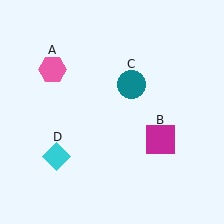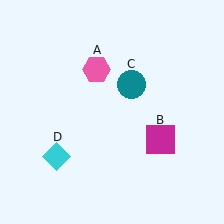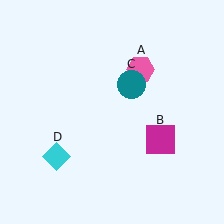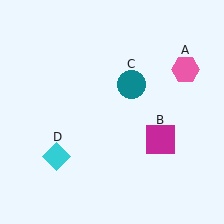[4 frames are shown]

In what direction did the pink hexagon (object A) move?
The pink hexagon (object A) moved right.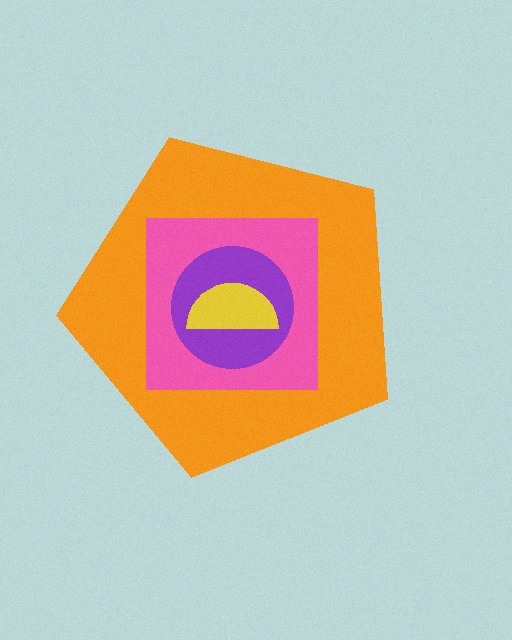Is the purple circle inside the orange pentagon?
Yes.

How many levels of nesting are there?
4.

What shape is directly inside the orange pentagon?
The pink square.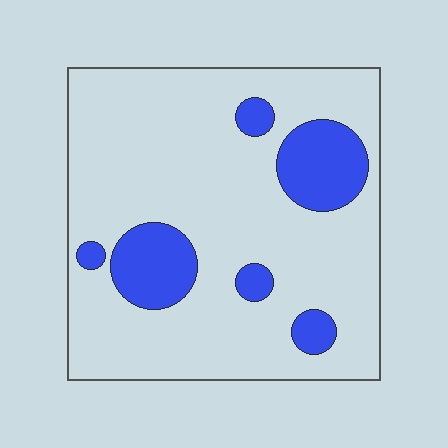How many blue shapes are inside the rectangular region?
6.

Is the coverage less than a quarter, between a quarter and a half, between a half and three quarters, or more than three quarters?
Less than a quarter.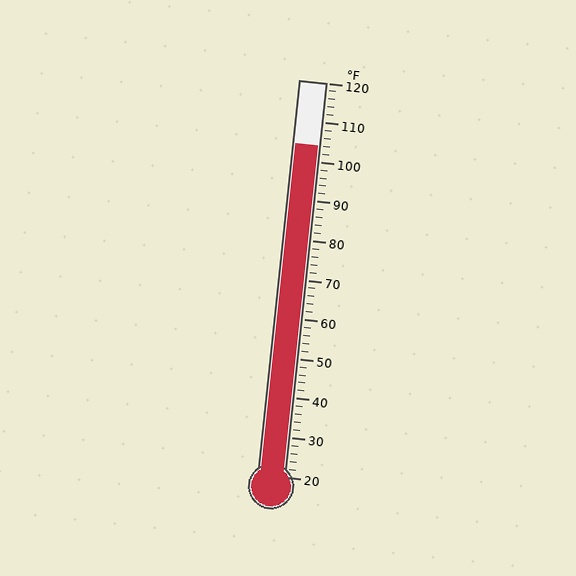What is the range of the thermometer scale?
The thermometer scale ranges from 20°F to 120°F.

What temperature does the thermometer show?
The thermometer shows approximately 104°F.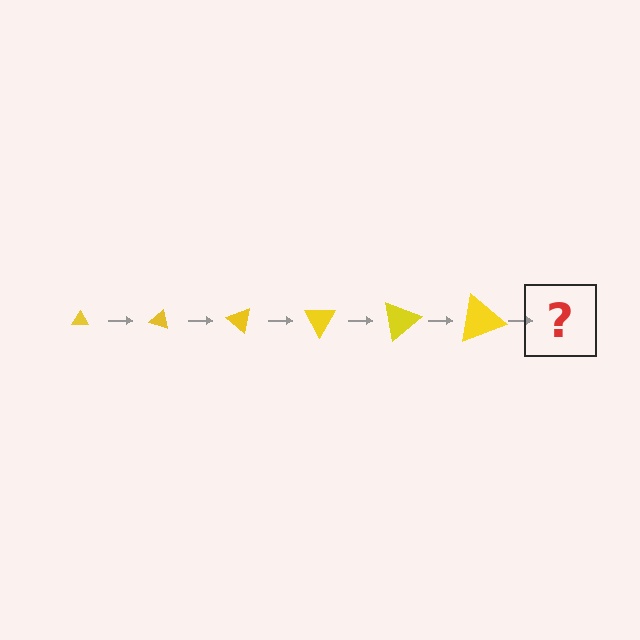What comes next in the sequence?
The next element should be a triangle, larger than the previous one and rotated 120 degrees from the start.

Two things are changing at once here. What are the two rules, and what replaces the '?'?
The two rules are that the triangle grows larger each step and it rotates 20 degrees each step. The '?' should be a triangle, larger than the previous one and rotated 120 degrees from the start.